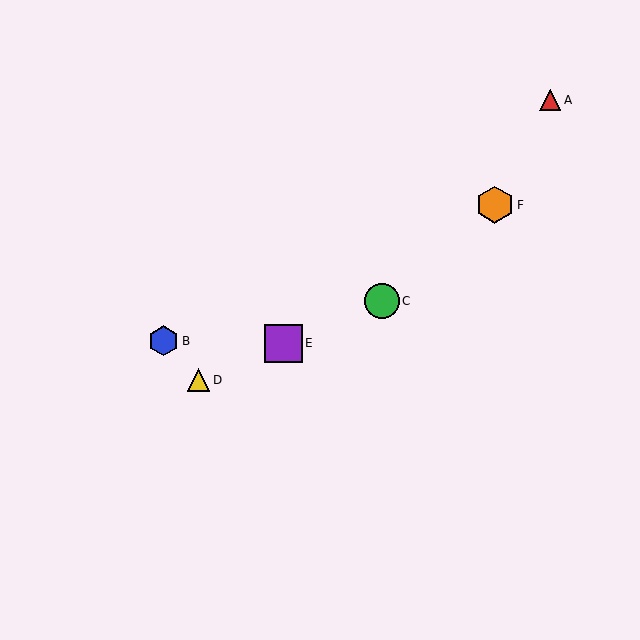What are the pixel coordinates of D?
Object D is at (199, 380).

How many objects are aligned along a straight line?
3 objects (C, D, E) are aligned along a straight line.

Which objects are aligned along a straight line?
Objects C, D, E are aligned along a straight line.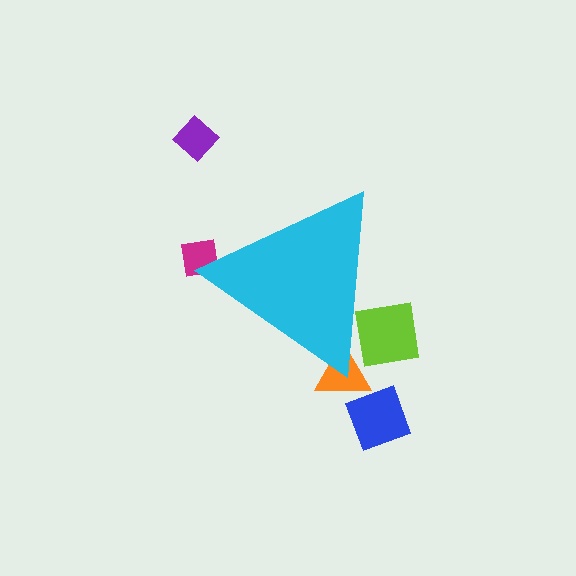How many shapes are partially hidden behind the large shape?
3 shapes are partially hidden.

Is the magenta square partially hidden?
Yes, the magenta square is partially hidden behind the cyan triangle.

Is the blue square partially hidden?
No, the blue square is fully visible.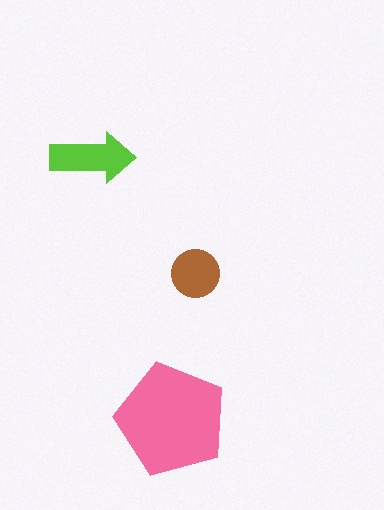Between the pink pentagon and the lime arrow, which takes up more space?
The pink pentagon.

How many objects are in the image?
There are 3 objects in the image.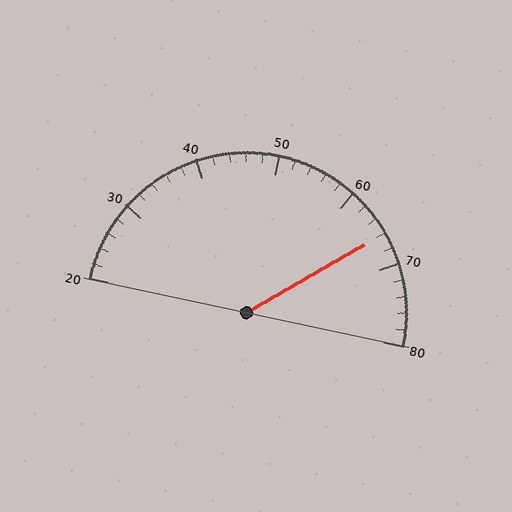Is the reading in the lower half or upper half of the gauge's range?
The reading is in the upper half of the range (20 to 80).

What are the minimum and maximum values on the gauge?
The gauge ranges from 20 to 80.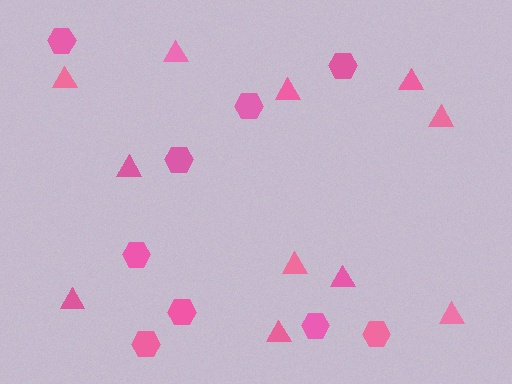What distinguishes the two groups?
There are 2 groups: one group of triangles (11) and one group of hexagons (9).